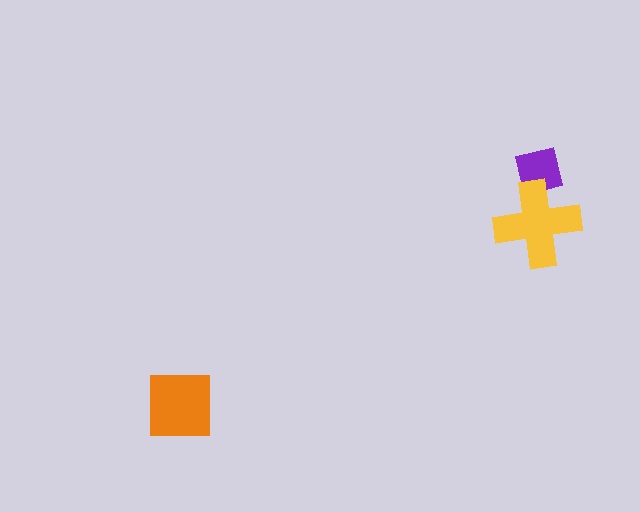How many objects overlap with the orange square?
0 objects overlap with the orange square.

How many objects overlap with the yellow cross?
1 object overlaps with the yellow cross.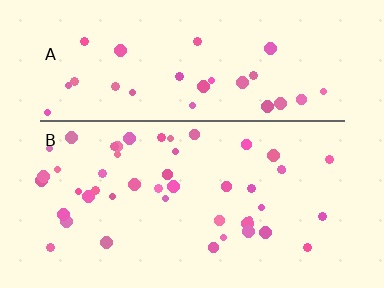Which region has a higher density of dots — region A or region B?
B (the bottom).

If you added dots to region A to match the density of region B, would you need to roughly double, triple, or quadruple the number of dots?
Approximately double.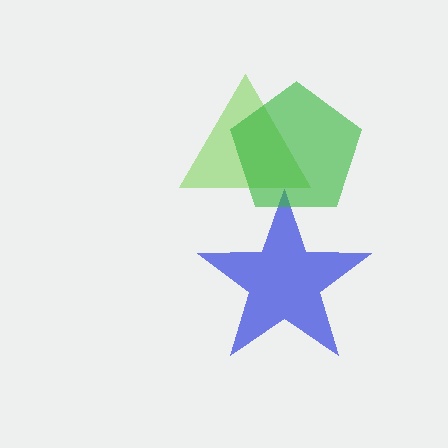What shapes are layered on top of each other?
The layered shapes are: a blue star, a lime triangle, a green pentagon.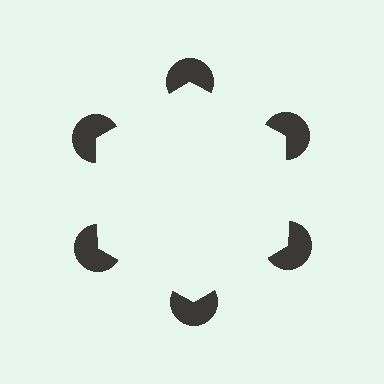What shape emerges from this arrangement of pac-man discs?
An illusory hexagon — its edges are inferred from the aligned wedge cuts in the pac-man discs, not physically drawn.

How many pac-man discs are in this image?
There are 6 — one at each vertex of the illusory hexagon.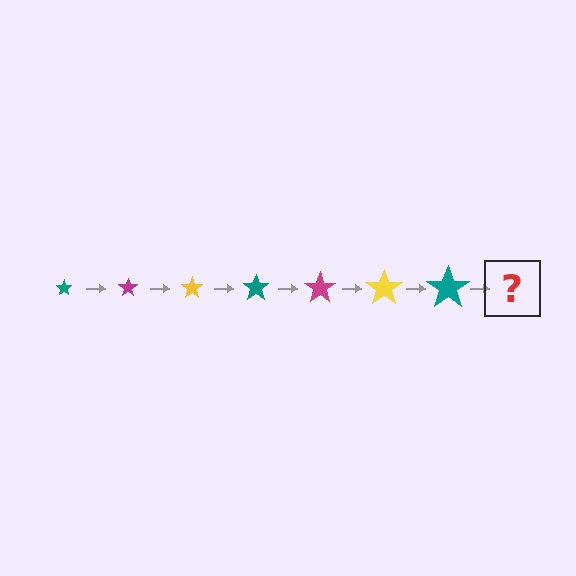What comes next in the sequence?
The next element should be a magenta star, larger than the previous one.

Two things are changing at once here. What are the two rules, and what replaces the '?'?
The two rules are that the star grows larger each step and the color cycles through teal, magenta, and yellow. The '?' should be a magenta star, larger than the previous one.